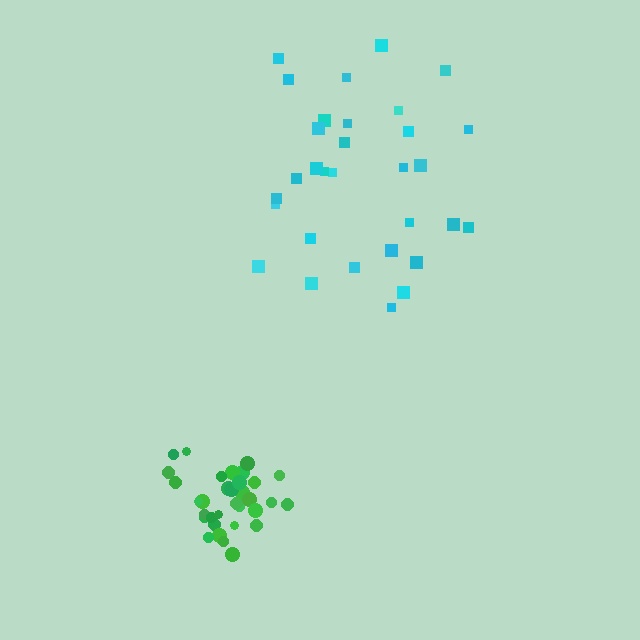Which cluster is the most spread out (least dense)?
Cyan.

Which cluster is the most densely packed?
Green.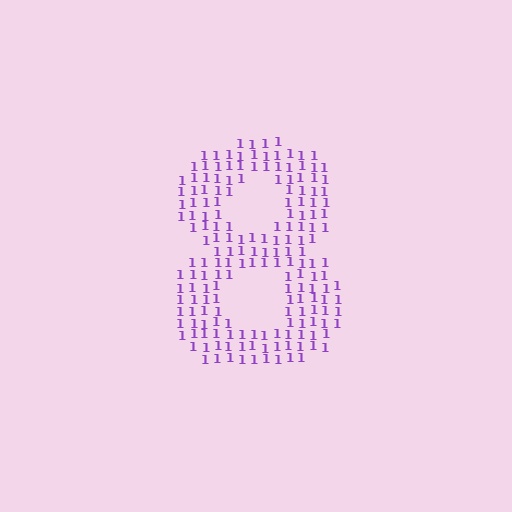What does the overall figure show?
The overall figure shows the digit 8.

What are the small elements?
The small elements are digit 1's.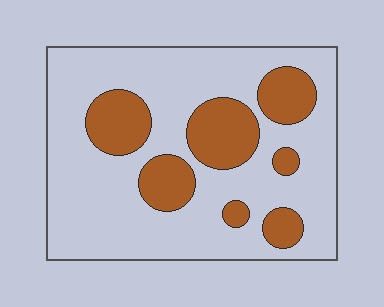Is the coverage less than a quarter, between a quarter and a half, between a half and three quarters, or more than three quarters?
Between a quarter and a half.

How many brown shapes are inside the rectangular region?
7.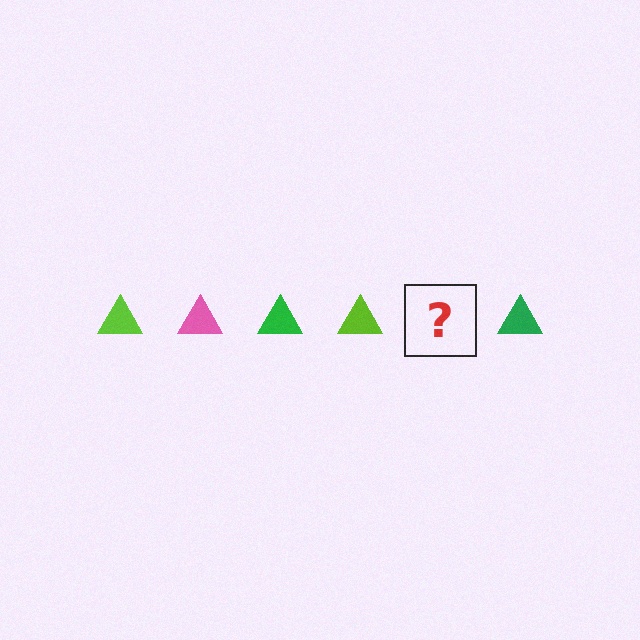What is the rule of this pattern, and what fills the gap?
The rule is that the pattern cycles through lime, pink, green triangles. The gap should be filled with a pink triangle.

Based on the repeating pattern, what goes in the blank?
The blank should be a pink triangle.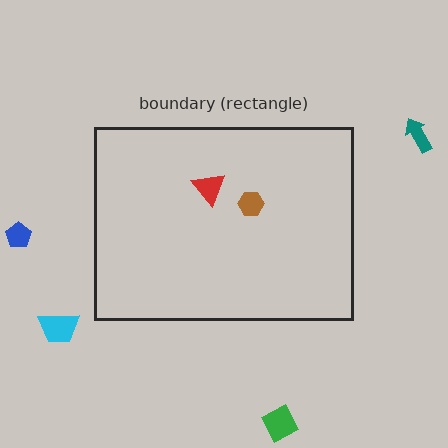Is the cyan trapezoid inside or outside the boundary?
Outside.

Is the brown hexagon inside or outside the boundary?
Inside.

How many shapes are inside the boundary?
2 inside, 4 outside.